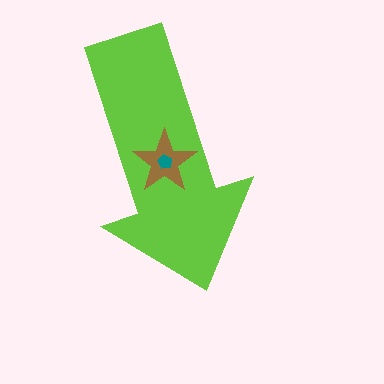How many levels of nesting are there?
3.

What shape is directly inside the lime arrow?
The brown star.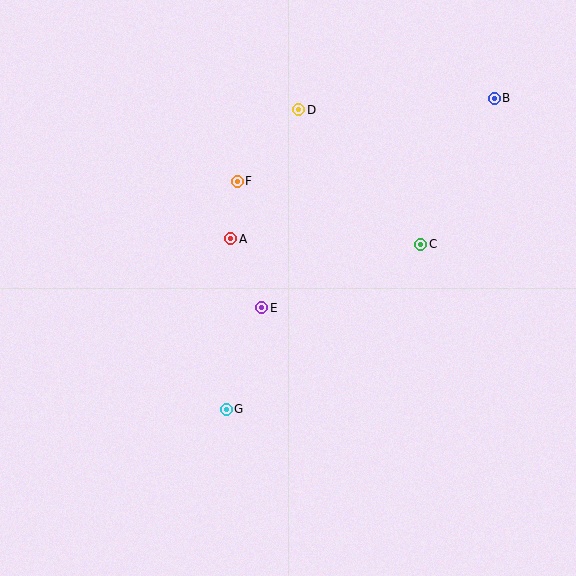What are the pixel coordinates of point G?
Point G is at (226, 409).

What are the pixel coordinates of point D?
Point D is at (299, 110).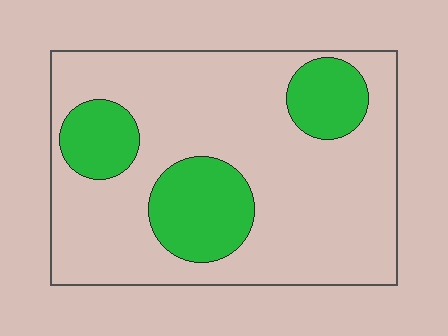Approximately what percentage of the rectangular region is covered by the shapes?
Approximately 25%.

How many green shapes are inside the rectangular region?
3.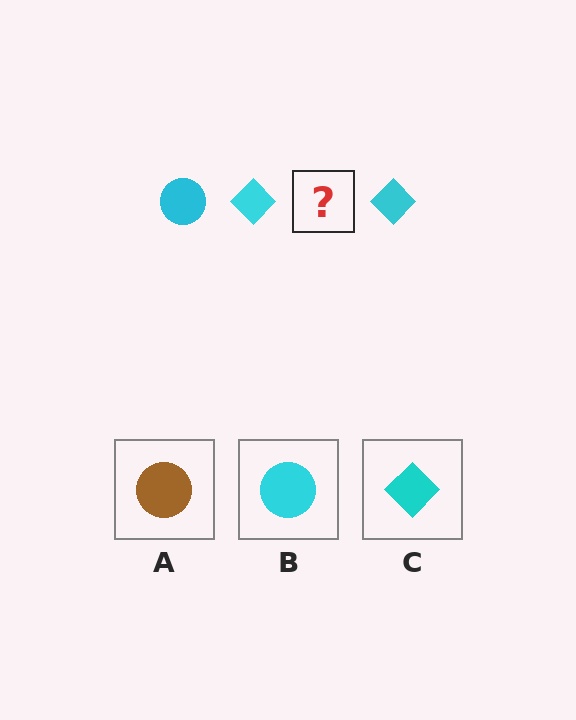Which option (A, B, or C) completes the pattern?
B.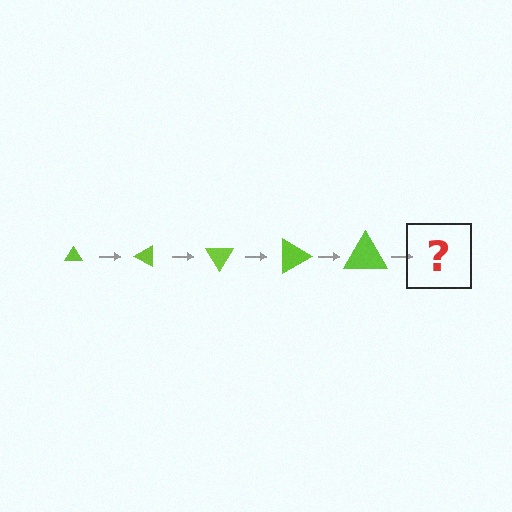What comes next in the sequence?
The next element should be a triangle, larger than the previous one and rotated 150 degrees from the start.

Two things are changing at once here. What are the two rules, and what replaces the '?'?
The two rules are that the triangle grows larger each step and it rotates 30 degrees each step. The '?' should be a triangle, larger than the previous one and rotated 150 degrees from the start.